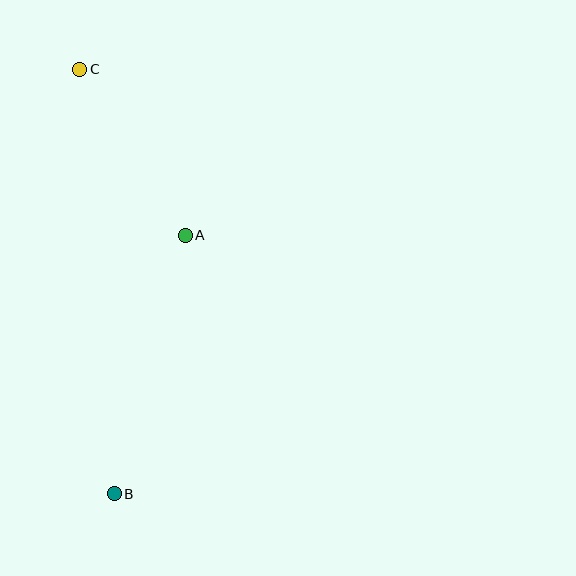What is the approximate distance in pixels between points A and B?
The distance between A and B is approximately 268 pixels.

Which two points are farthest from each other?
Points B and C are farthest from each other.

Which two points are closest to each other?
Points A and C are closest to each other.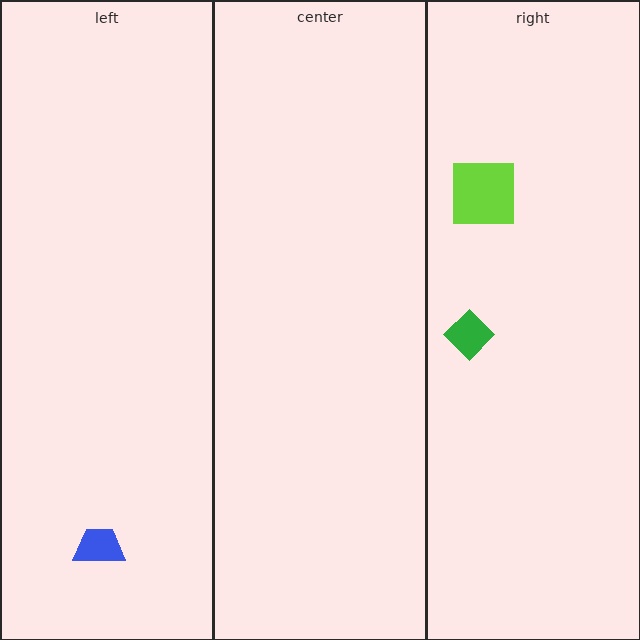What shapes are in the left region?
The blue trapezoid.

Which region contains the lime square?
The right region.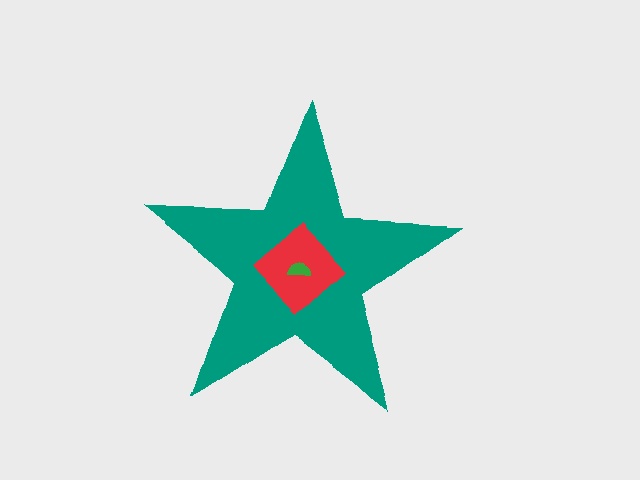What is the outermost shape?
The teal star.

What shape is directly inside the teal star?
The red diamond.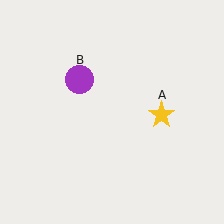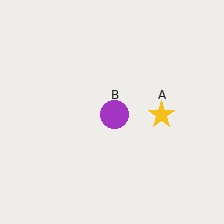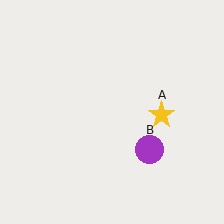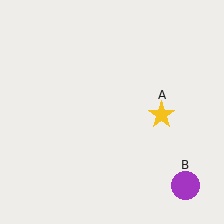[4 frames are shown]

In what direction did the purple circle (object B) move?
The purple circle (object B) moved down and to the right.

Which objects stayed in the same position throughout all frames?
Yellow star (object A) remained stationary.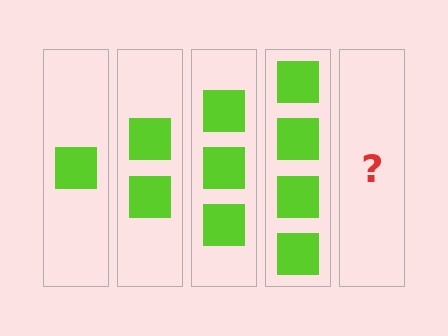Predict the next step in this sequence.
The next step is 5 squares.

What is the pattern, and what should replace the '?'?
The pattern is that each step adds one more square. The '?' should be 5 squares.